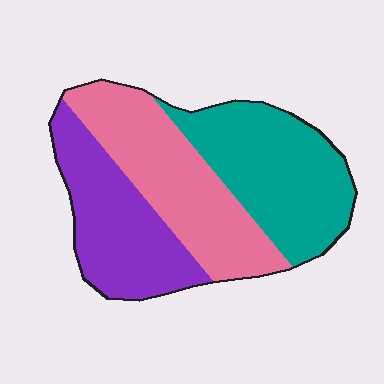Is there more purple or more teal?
Teal.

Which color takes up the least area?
Purple, at roughly 30%.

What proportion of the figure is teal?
Teal takes up about one third (1/3) of the figure.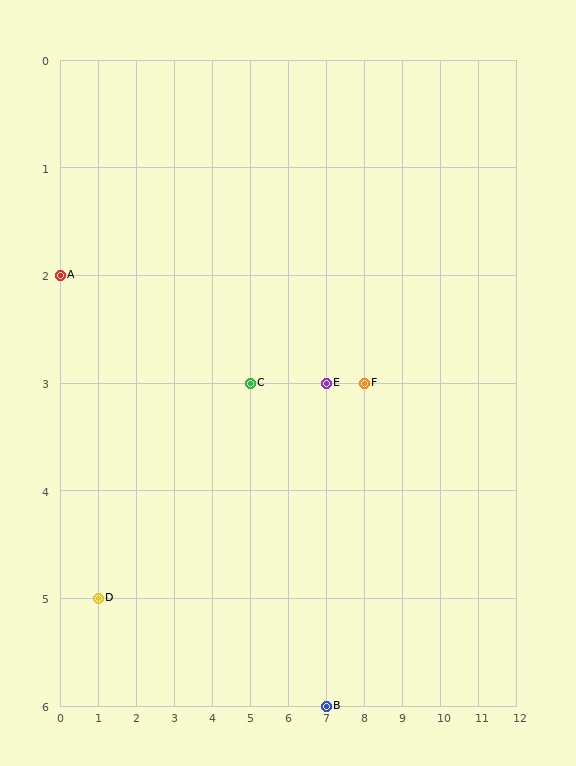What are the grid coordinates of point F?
Point F is at grid coordinates (8, 3).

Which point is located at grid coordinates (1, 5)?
Point D is at (1, 5).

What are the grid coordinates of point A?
Point A is at grid coordinates (0, 2).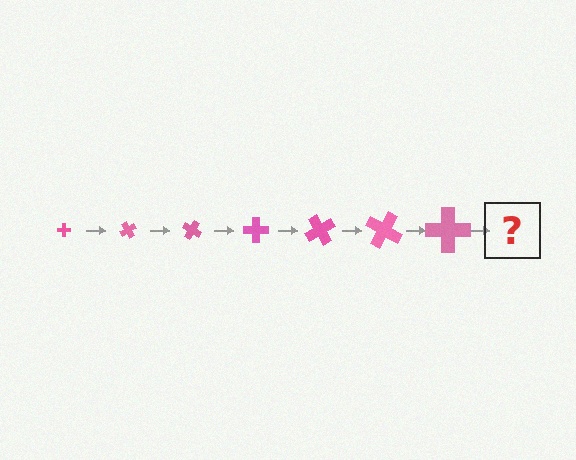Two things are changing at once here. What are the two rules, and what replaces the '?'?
The two rules are that the cross grows larger each step and it rotates 60 degrees each step. The '?' should be a cross, larger than the previous one and rotated 420 degrees from the start.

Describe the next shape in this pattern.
It should be a cross, larger than the previous one and rotated 420 degrees from the start.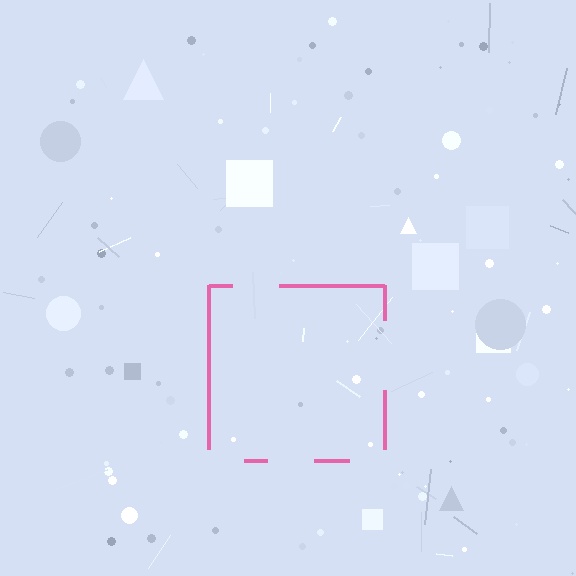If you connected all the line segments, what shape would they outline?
They would outline a square.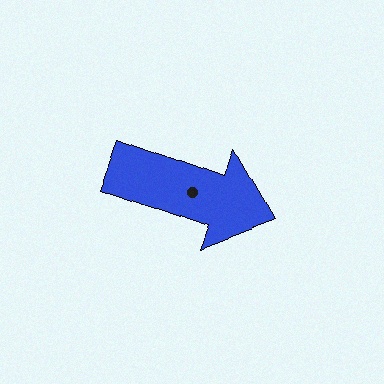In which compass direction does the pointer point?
East.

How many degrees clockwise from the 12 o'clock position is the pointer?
Approximately 110 degrees.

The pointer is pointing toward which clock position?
Roughly 4 o'clock.